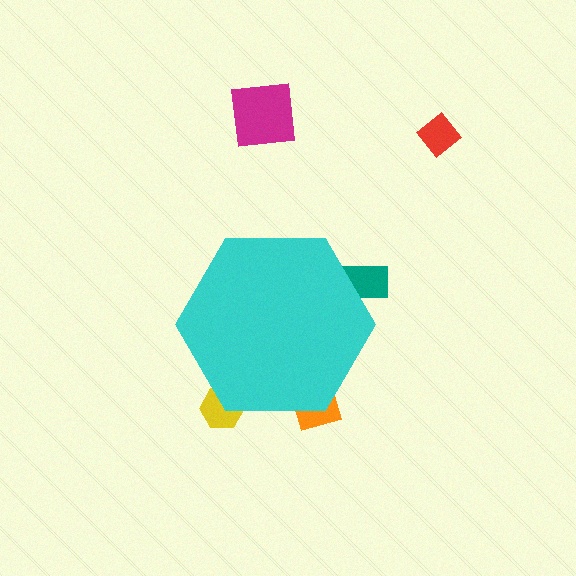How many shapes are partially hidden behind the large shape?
3 shapes are partially hidden.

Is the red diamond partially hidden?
No, the red diamond is fully visible.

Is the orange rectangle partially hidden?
Yes, the orange rectangle is partially hidden behind the cyan hexagon.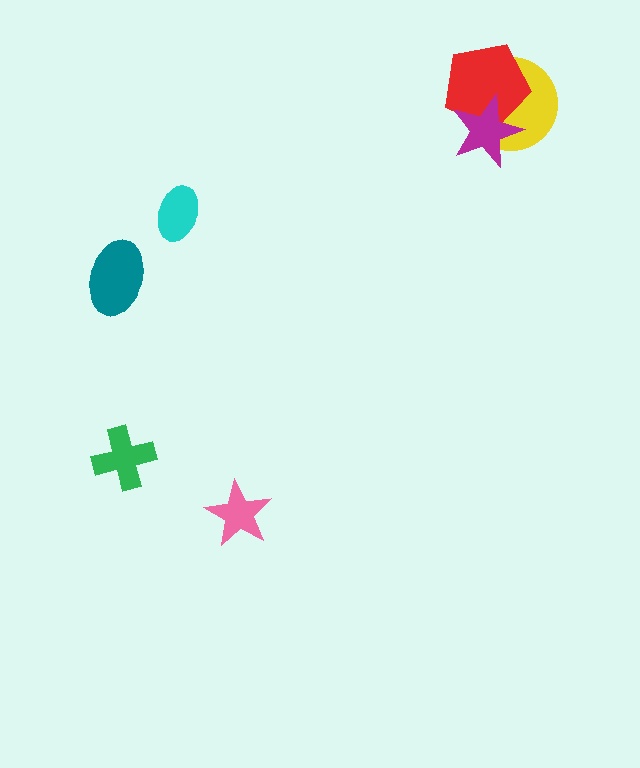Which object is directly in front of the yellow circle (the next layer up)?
The red pentagon is directly in front of the yellow circle.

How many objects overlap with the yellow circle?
2 objects overlap with the yellow circle.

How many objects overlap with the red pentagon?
2 objects overlap with the red pentagon.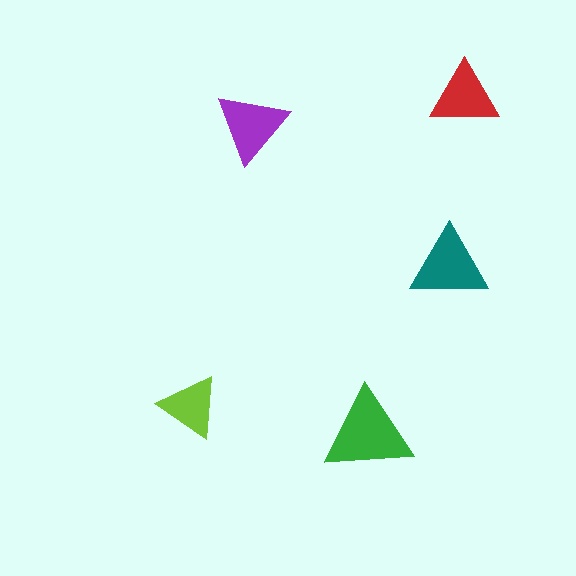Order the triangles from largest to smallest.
the green one, the teal one, the purple one, the red one, the lime one.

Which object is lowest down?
The green triangle is bottommost.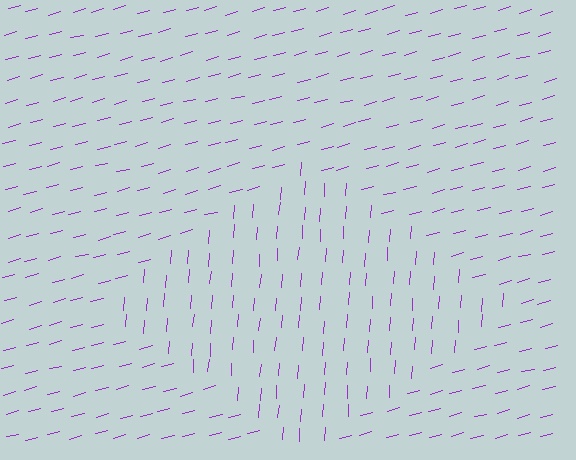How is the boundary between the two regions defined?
The boundary is defined purely by a change in line orientation (approximately 70 degrees difference). All lines are the same color and thickness.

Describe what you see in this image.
The image is filled with small purple line segments. A diamond region in the image has lines oriented differently from the surrounding lines, creating a visible texture boundary.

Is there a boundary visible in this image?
Yes, there is a texture boundary formed by a change in line orientation.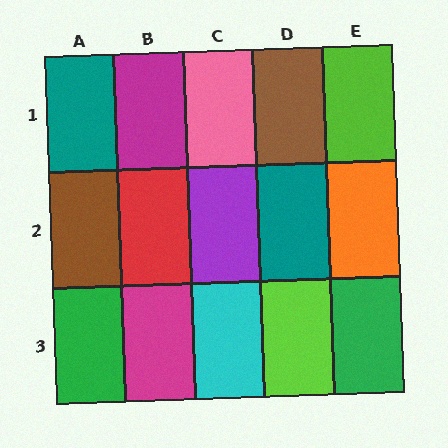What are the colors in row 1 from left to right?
Teal, magenta, pink, brown, lime.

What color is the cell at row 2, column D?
Teal.